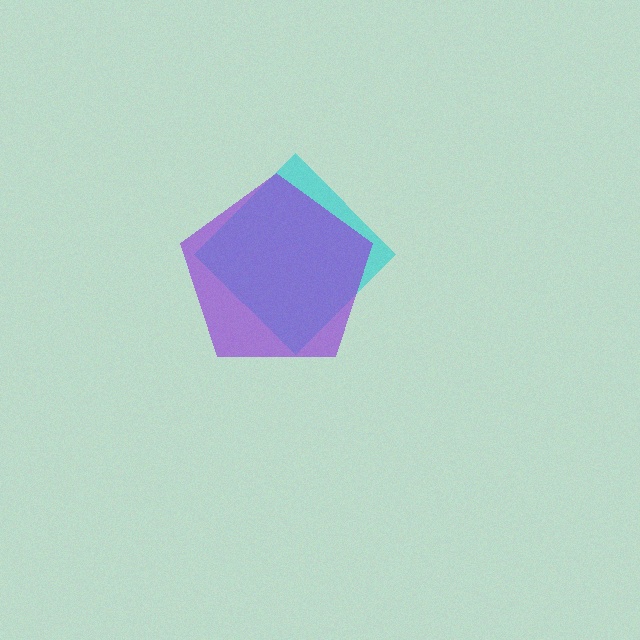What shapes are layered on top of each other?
The layered shapes are: a cyan diamond, a purple pentagon.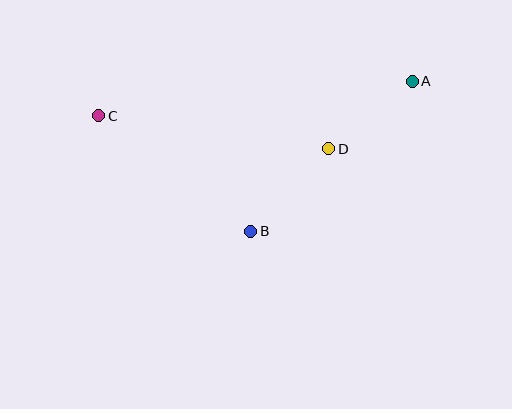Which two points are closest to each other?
Points A and D are closest to each other.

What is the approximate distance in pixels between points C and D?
The distance between C and D is approximately 232 pixels.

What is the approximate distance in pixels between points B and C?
The distance between B and C is approximately 190 pixels.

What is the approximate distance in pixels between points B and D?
The distance between B and D is approximately 113 pixels.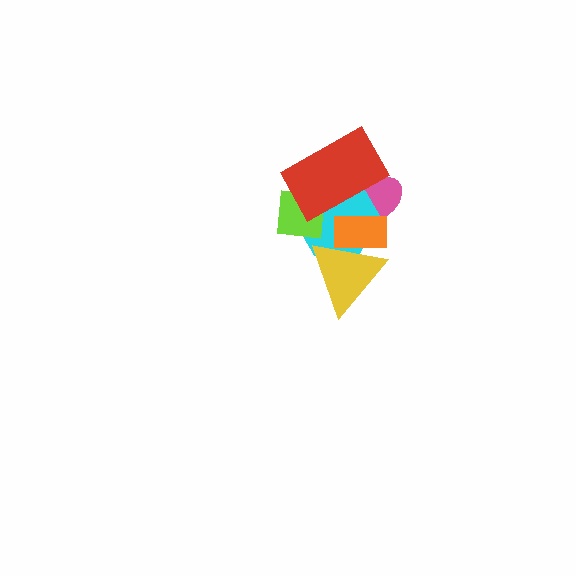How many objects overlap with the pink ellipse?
3 objects overlap with the pink ellipse.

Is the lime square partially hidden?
Yes, it is partially covered by another shape.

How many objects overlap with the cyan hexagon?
5 objects overlap with the cyan hexagon.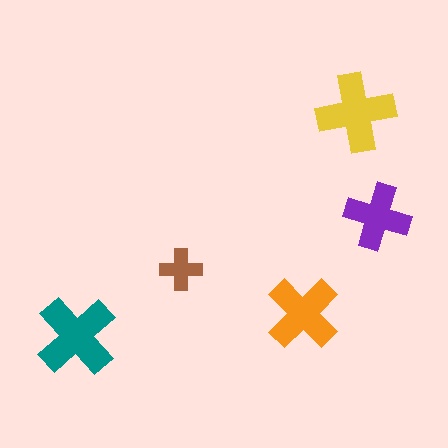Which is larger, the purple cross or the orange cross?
The orange one.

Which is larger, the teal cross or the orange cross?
The teal one.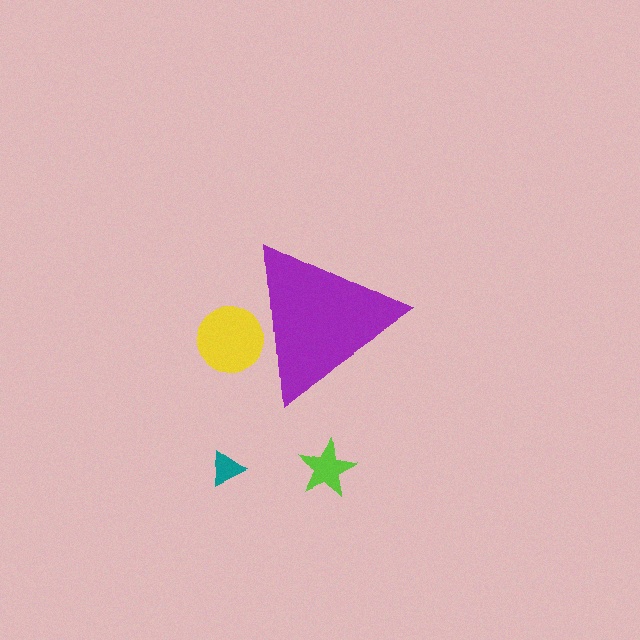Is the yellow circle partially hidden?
Yes, the yellow circle is partially hidden behind the purple triangle.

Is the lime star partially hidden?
No, the lime star is fully visible.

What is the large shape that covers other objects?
A purple triangle.